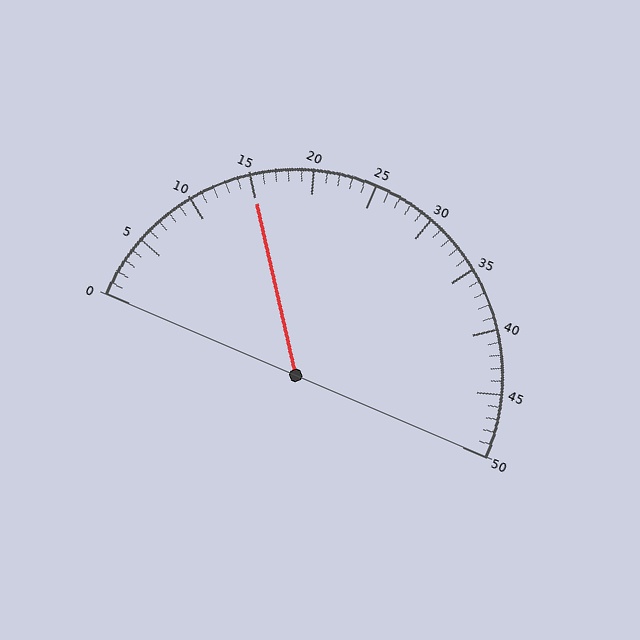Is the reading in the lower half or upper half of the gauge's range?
The reading is in the lower half of the range (0 to 50).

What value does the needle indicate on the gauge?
The needle indicates approximately 15.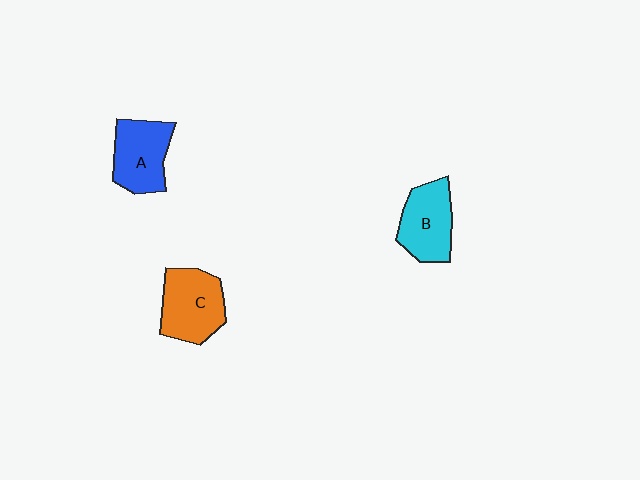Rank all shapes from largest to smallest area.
From largest to smallest: C (orange), A (blue), B (cyan).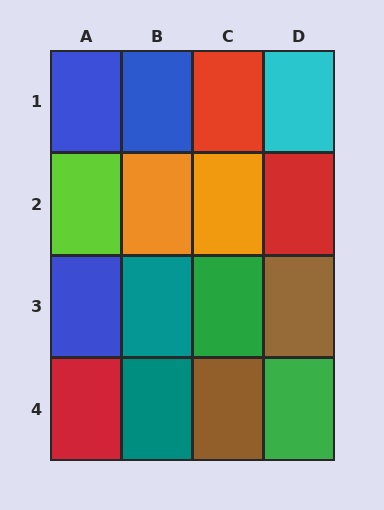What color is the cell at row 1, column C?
Red.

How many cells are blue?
3 cells are blue.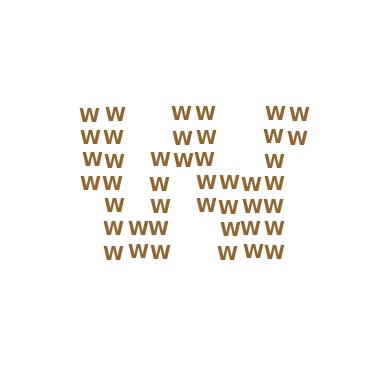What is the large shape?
The large shape is the letter W.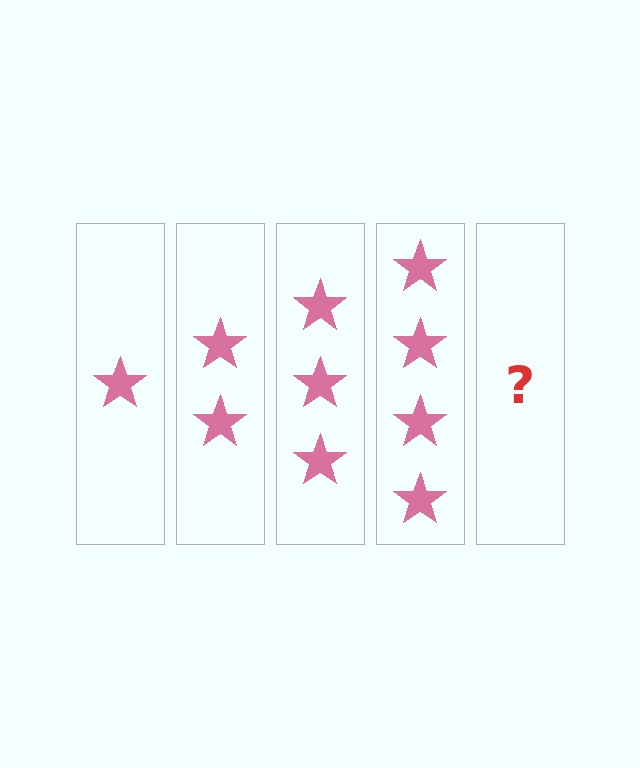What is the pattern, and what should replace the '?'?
The pattern is that each step adds one more star. The '?' should be 5 stars.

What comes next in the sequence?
The next element should be 5 stars.